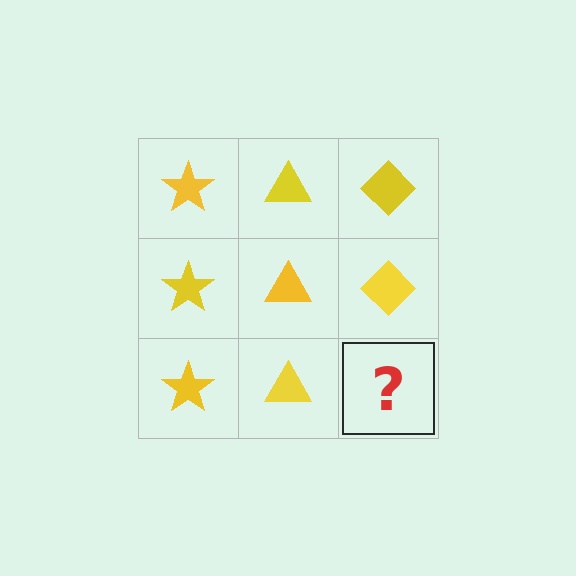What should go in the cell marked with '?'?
The missing cell should contain a yellow diamond.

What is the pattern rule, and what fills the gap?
The rule is that each column has a consistent shape. The gap should be filled with a yellow diamond.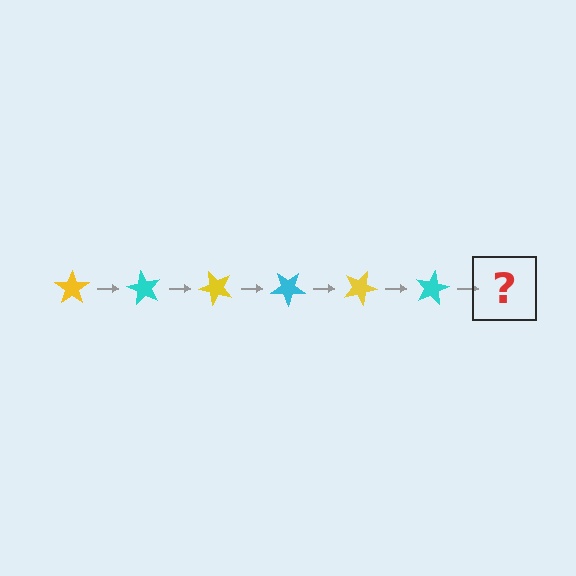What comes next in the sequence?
The next element should be a yellow star, rotated 360 degrees from the start.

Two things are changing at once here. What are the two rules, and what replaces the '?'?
The two rules are that it rotates 60 degrees each step and the color cycles through yellow and cyan. The '?' should be a yellow star, rotated 360 degrees from the start.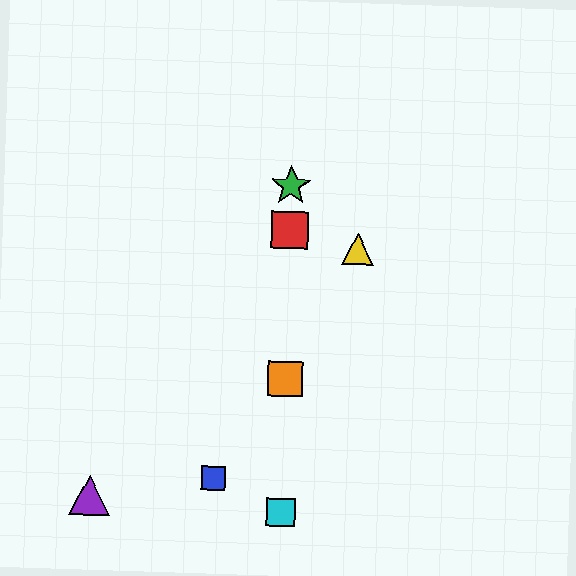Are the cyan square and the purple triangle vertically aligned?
No, the cyan square is at x≈281 and the purple triangle is at x≈89.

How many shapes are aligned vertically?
4 shapes (the red square, the green star, the orange square, the cyan square) are aligned vertically.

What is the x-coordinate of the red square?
The red square is at x≈290.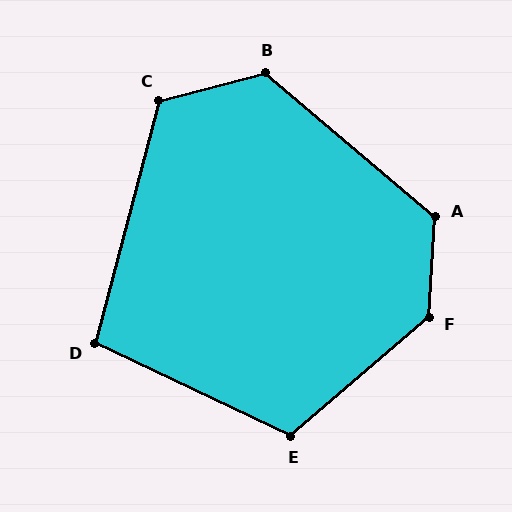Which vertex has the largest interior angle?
F, at approximately 134 degrees.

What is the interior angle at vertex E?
Approximately 114 degrees (obtuse).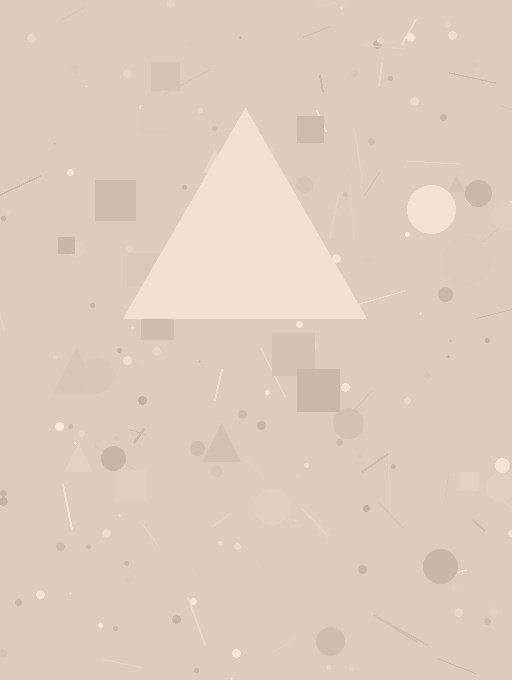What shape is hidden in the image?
A triangle is hidden in the image.